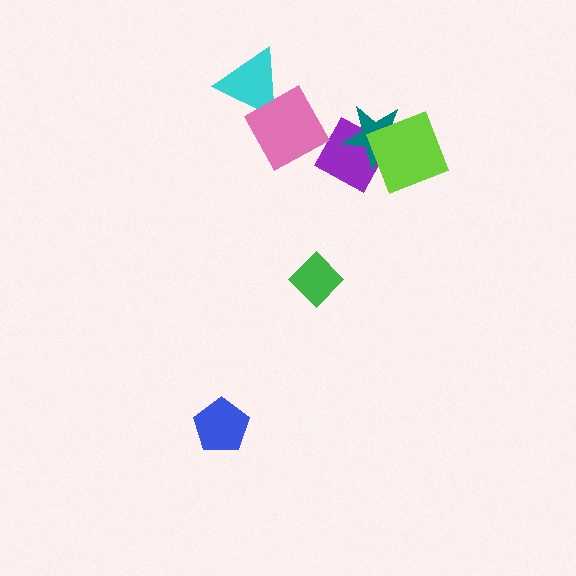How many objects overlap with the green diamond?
0 objects overlap with the green diamond.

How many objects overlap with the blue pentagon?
0 objects overlap with the blue pentagon.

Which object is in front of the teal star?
The lime diamond is in front of the teal star.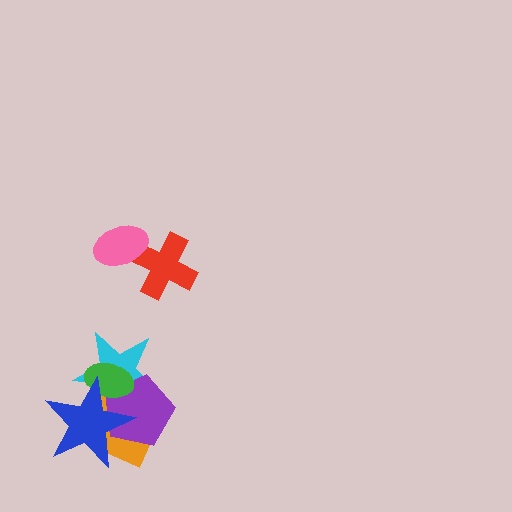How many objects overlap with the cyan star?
4 objects overlap with the cyan star.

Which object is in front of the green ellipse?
The blue star is in front of the green ellipse.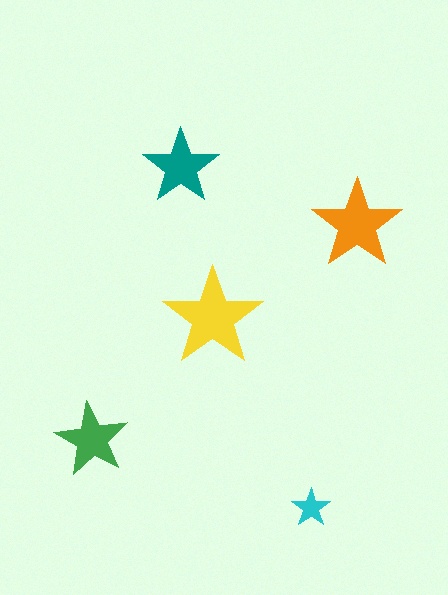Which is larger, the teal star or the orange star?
The orange one.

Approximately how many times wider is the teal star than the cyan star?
About 2 times wider.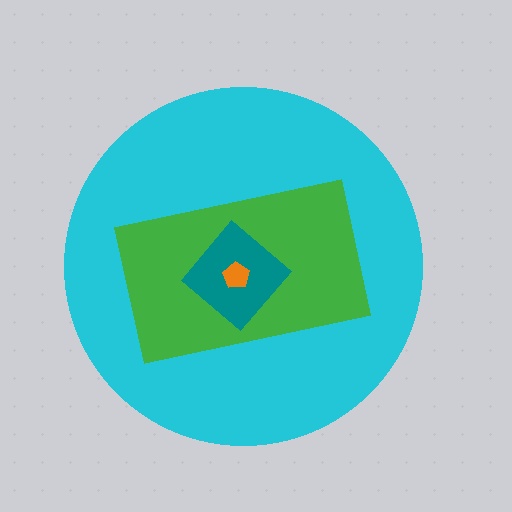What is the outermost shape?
The cyan circle.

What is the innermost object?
The orange pentagon.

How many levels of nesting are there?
4.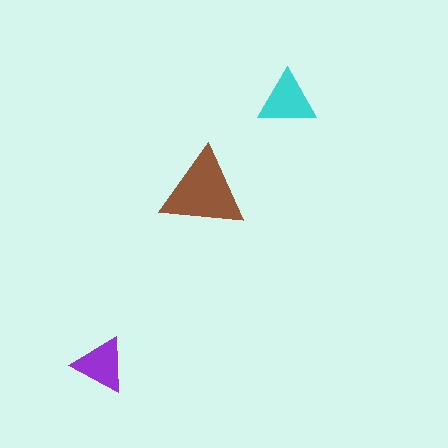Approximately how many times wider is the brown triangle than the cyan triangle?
About 1.5 times wider.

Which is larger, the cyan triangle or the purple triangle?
The cyan one.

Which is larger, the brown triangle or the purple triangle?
The brown one.